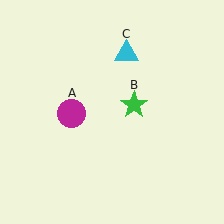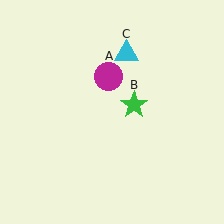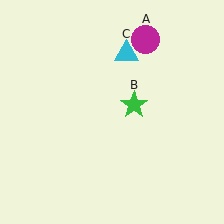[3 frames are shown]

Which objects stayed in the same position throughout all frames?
Green star (object B) and cyan triangle (object C) remained stationary.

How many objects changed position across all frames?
1 object changed position: magenta circle (object A).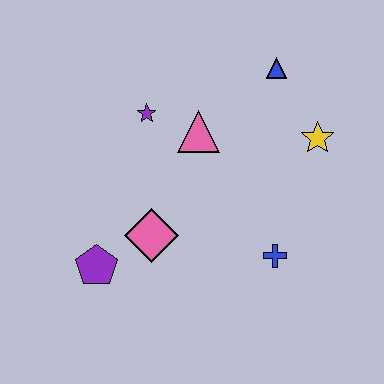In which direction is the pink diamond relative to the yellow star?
The pink diamond is to the left of the yellow star.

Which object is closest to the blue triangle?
The yellow star is closest to the blue triangle.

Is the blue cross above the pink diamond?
No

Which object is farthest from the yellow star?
The purple pentagon is farthest from the yellow star.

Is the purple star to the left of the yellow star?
Yes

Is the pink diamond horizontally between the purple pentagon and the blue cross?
Yes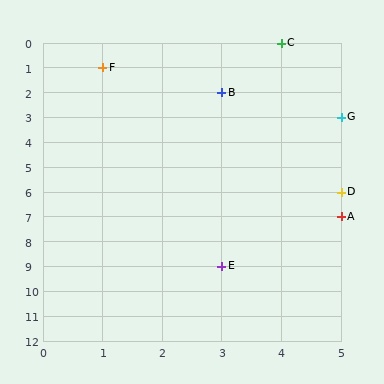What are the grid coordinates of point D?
Point D is at grid coordinates (5, 6).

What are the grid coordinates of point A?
Point A is at grid coordinates (5, 7).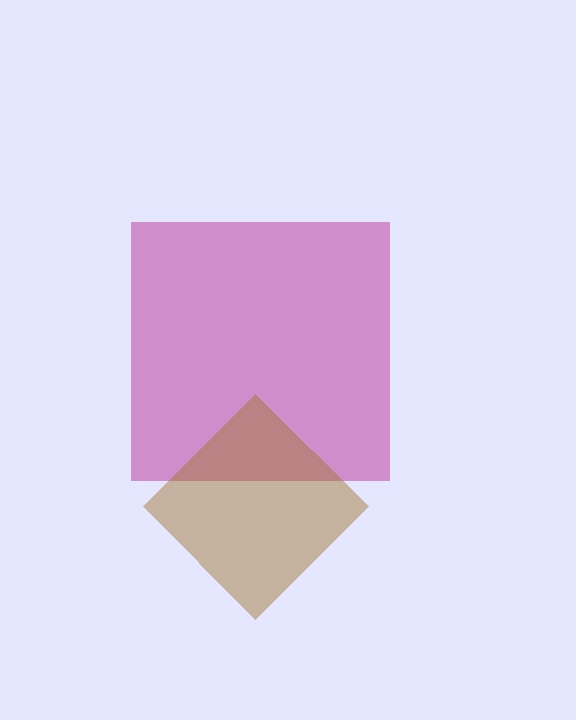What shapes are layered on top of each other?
The layered shapes are: a magenta square, a brown diamond.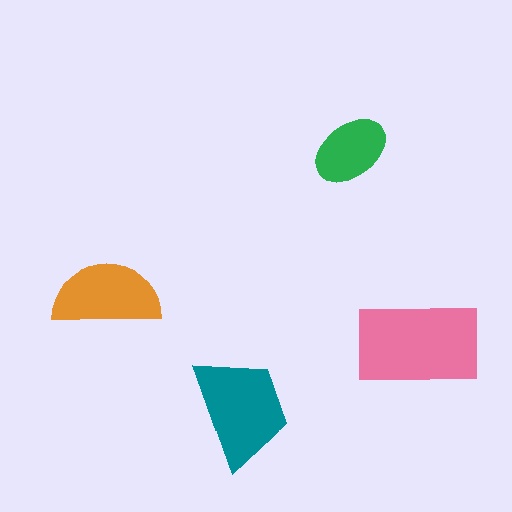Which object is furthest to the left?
The orange semicircle is leftmost.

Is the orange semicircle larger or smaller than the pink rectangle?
Smaller.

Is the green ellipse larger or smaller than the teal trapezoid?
Smaller.